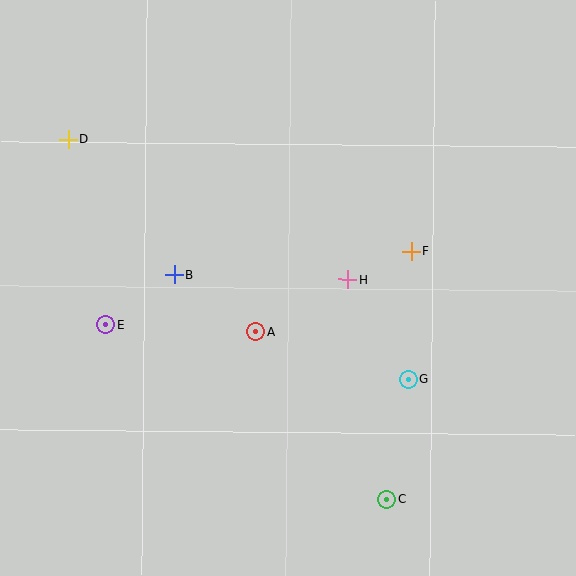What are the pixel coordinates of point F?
Point F is at (412, 251).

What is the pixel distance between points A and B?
The distance between A and B is 99 pixels.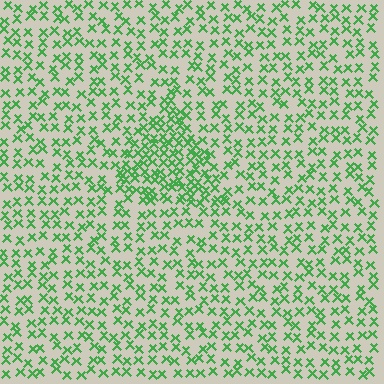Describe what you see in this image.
The image contains small green elements arranged at two different densities. A triangle-shaped region is visible where the elements are more densely packed than the surrounding area.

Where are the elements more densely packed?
The elements are more densely packed inside the triangle boundary.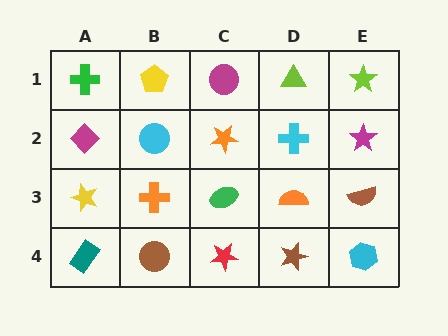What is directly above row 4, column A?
A yellow star.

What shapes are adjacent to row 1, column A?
A magenta diamond (row 2, column A), a yellow pentagon (row 1, column B).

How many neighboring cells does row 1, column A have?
2.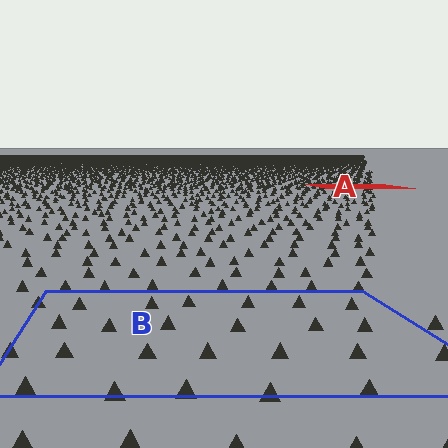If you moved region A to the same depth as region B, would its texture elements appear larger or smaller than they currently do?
They would appear larger. At a closer depth, the same texture elements are projected at a bigger on-screen size.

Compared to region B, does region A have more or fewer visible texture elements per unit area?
Region A has more texture elements per unit area — they are packed more densely because it is farther away.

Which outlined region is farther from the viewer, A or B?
Region A is farther from the viewer — the texture elements inside it appear smaller and more densely packed.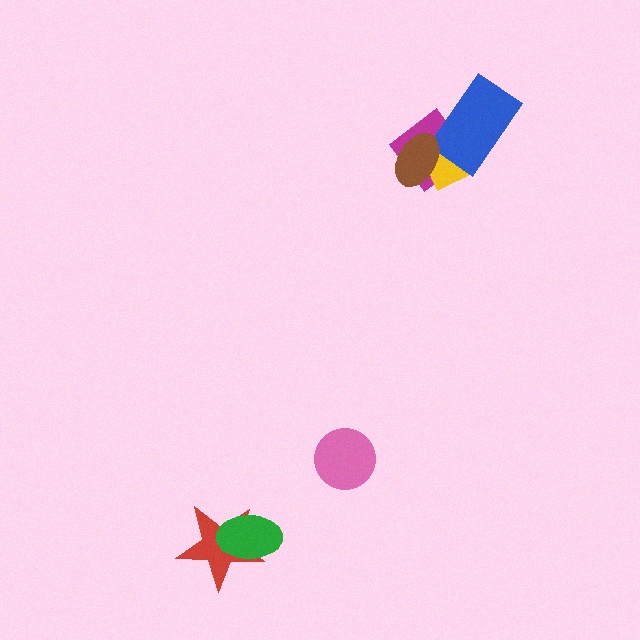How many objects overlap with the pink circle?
0 objects overlap with the pink circle.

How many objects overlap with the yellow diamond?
3 objects overlap with the yellow diamond.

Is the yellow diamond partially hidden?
Yes, it is partially covered by another shape.